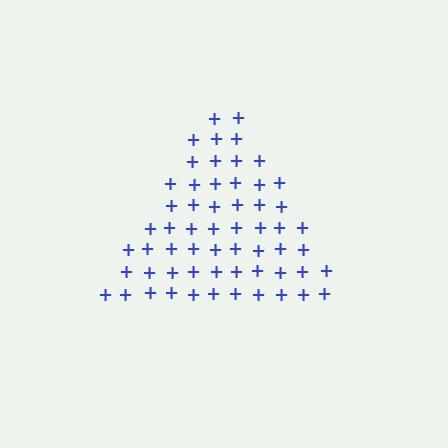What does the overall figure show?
The overall figure shows a triangle.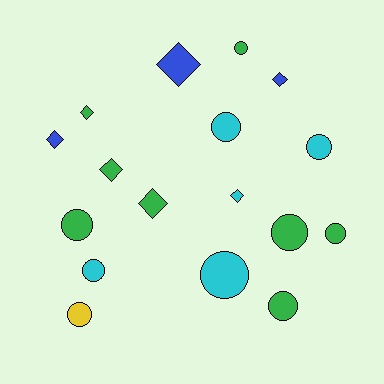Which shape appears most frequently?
Circle, with 10 objects.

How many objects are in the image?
There are 17 objects.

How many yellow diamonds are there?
There are no yellow diamonds.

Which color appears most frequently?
Green, with 8 objects.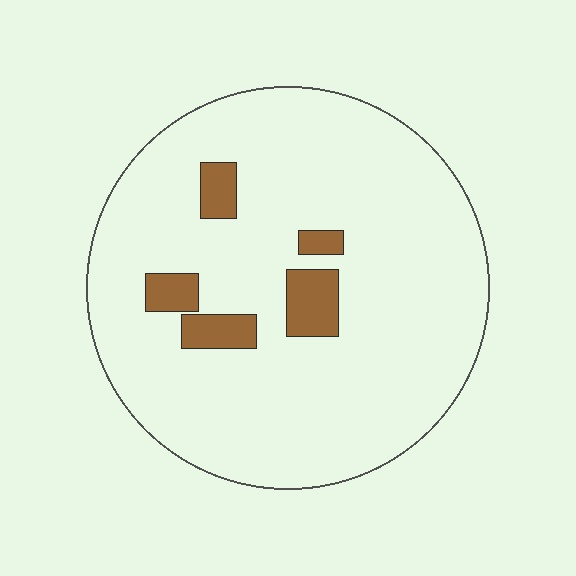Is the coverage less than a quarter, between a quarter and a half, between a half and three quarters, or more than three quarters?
Less than a quarter.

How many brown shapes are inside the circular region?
5.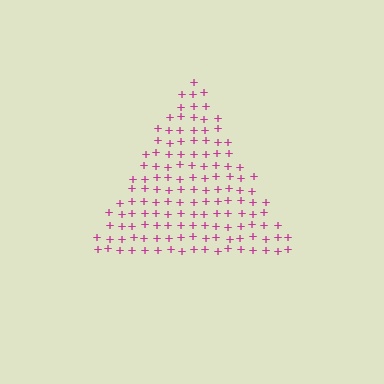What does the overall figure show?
The overall figure shows a triangle.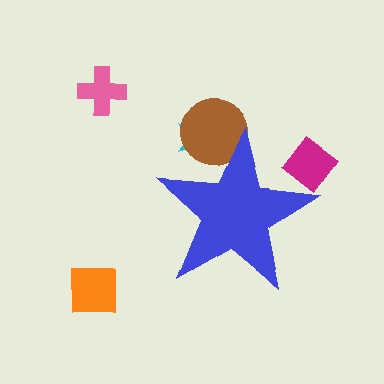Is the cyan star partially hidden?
Yes, the cyan star is partially hidden behind the blue star.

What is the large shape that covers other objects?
A blue star.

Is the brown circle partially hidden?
Yes, the brown circle is partially hidden behind the blue star.